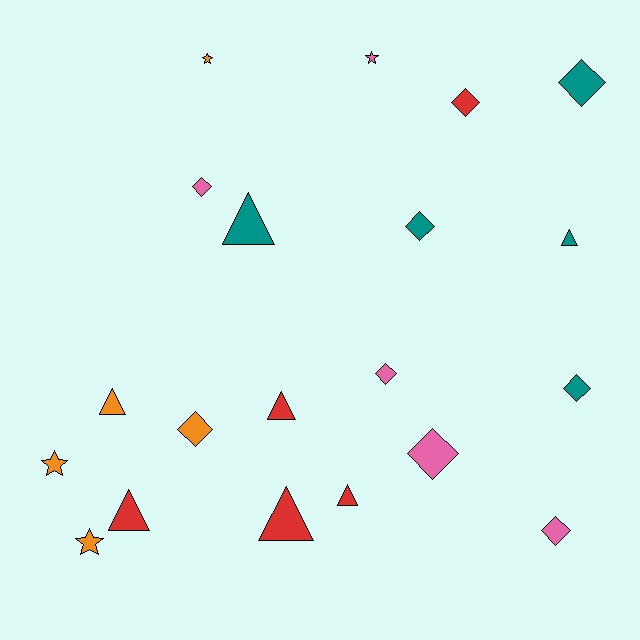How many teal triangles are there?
There are 2 teal triangles.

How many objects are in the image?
There are 20 objects.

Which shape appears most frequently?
Diamond, with 9 objects.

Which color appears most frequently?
Pink, with 5 objects.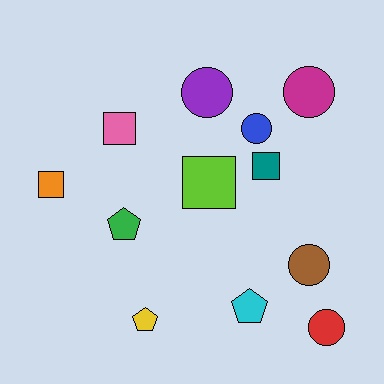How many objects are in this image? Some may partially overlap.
There are 12 objects.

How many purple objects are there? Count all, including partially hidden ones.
There is 1 purple object.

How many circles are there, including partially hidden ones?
There are 5 circles.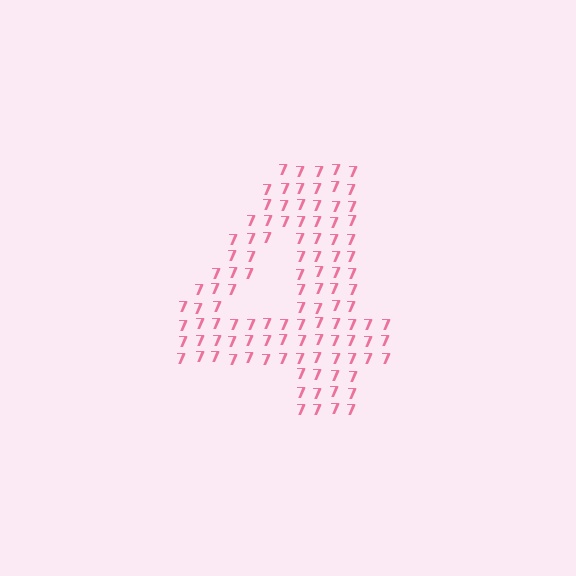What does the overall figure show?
The overall figure shows the digit 4.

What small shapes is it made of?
It is made of small digit 7's.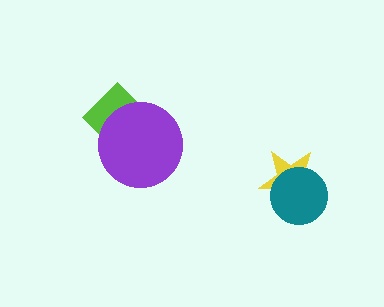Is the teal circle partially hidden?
No, no other shape covers it.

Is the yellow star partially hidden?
Yes, it is partially covered by another shape.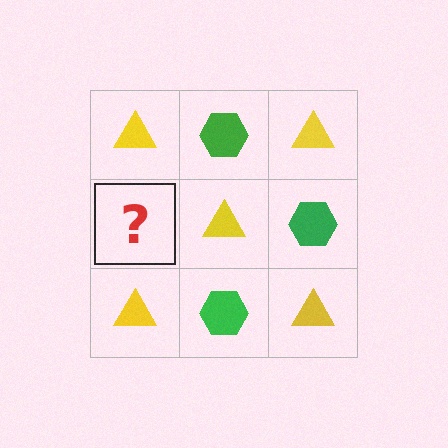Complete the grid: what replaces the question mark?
The question mark should be replaced with a green hexagon.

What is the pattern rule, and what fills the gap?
The rule is that it alternates yellow triangle and green hexagon in a checkerboard pattern. The gap should be filled with a green hexagon.